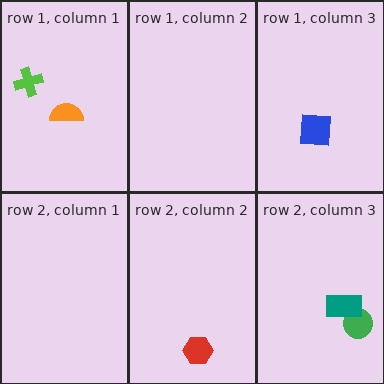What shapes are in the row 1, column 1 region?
The orange semicircle, the lime cross.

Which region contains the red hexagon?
The row 2, column 2 region.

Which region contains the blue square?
The row 1, column 3 region.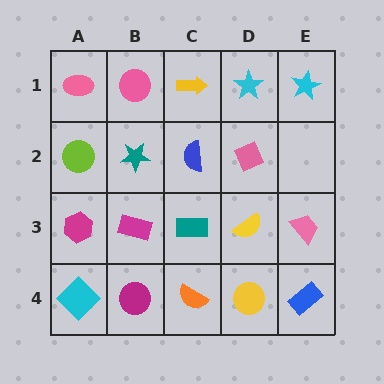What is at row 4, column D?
A yellow circle.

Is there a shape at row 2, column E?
No, that cell is empty.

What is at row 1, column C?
A yellow arrow.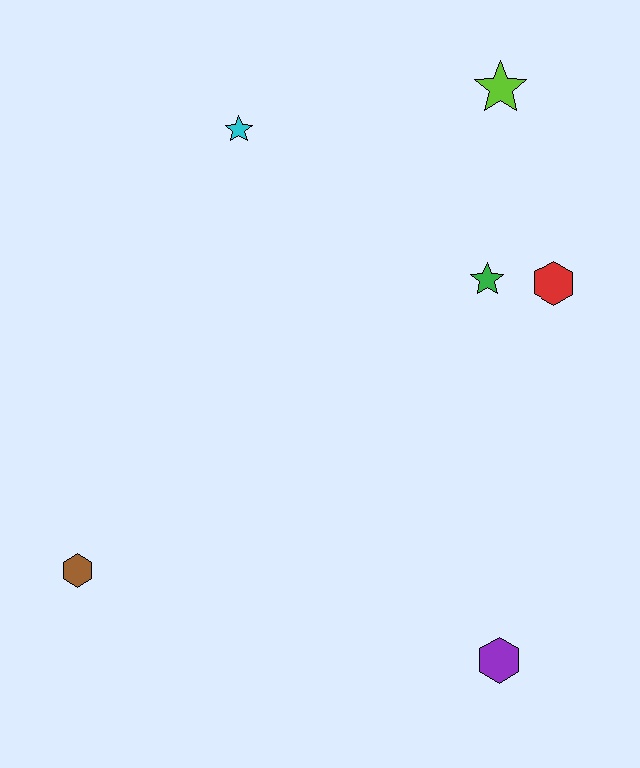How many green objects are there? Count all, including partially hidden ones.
There is 1 green object.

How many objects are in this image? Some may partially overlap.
There are 6 objects.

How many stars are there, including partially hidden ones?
There are 3 stars.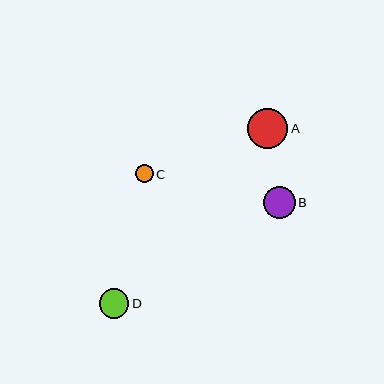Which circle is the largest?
Circle A is the largest with a size of approximately 40 pixels.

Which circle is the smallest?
Circle C is the smallest with a size of approximately 17 pixels.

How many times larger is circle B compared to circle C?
Circle B is approximately 1.8 times the size of circle C.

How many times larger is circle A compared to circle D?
Circle A is approximately 1.4 times the size of circle D.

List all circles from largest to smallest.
From largest to smallest: A, B, D, C.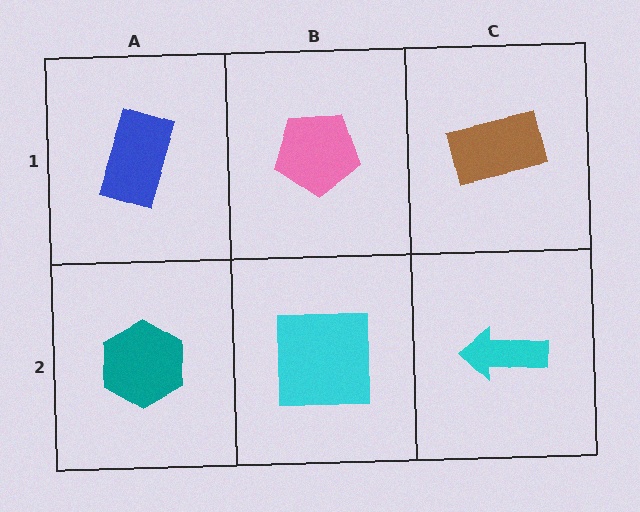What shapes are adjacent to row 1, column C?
A cyan arrow (row 2, column C), a pink pentagon (row 1, column B).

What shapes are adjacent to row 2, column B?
A pink pentagon (row 1, column B), a teal hexagon (row 2, column A), a cyan arrow (row 2, column C).